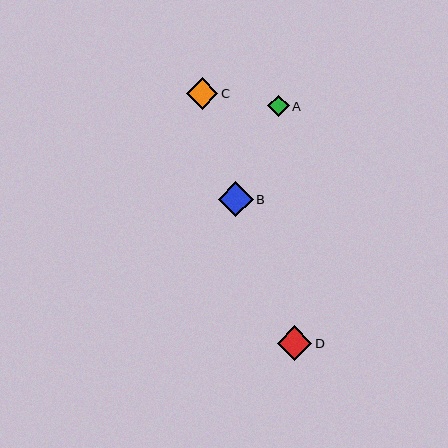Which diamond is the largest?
Diamond B is the largest with a size of approximately 35 pixels.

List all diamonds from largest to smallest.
From largest to smallest: B, D, C, A.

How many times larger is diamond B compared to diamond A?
Diamond B is approximately 1.7 times the size of diamond A.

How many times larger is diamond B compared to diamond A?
Diamond B is approximately 1.7 times the size of diamond A.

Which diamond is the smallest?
Diamond A is the smallest with a size of approximately 21 pixels.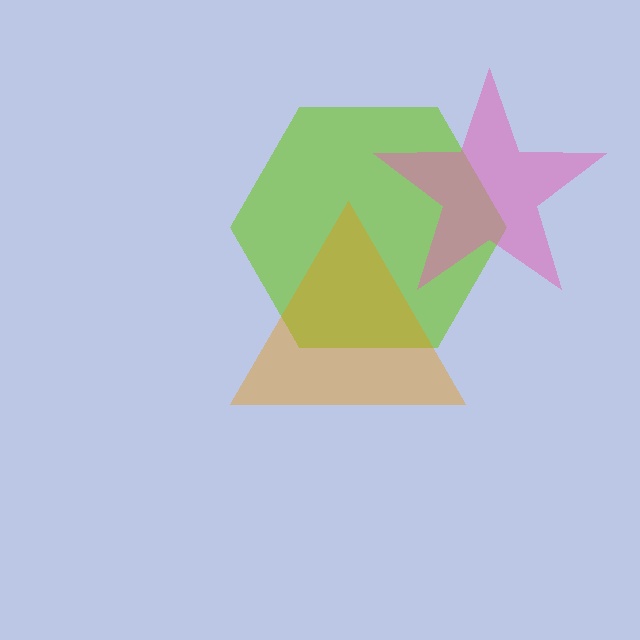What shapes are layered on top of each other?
The layered shapes are: a lime hexagon, an orange triangle, a pink star.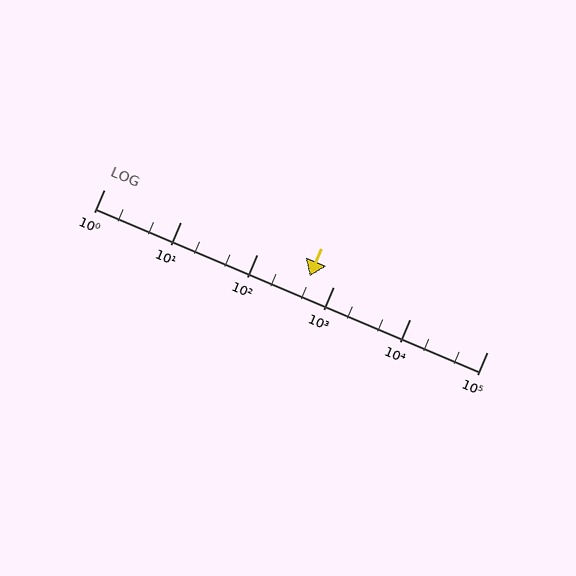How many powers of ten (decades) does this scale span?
The scale spans 5 decades, from 1 to 100000.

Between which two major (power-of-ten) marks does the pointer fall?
The pointer is between 100 and 1000.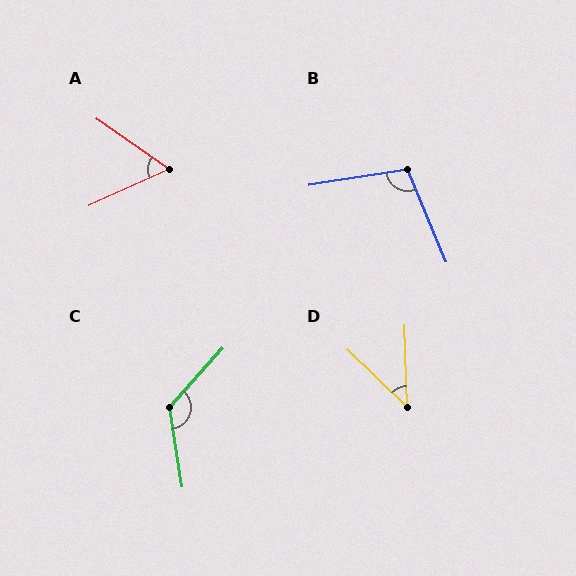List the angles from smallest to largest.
D (44°), A (60°), B (104°), C (129°).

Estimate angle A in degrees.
Approximately 60 degrees.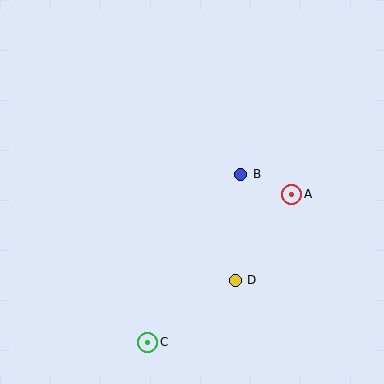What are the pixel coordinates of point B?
Point B is at (241, 174).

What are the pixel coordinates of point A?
Point A is at (292, 194).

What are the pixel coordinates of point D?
Point D is at (235, 280).